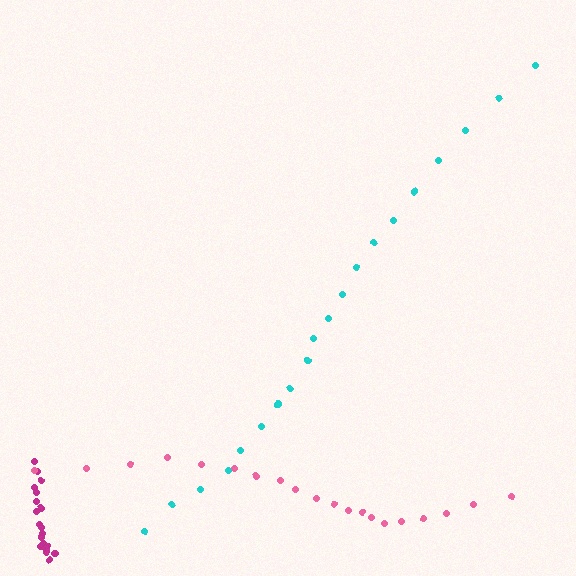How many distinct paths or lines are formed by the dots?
There are 3 distinct paths.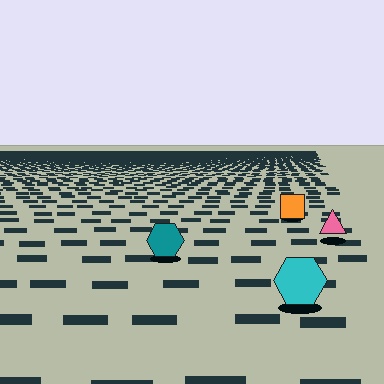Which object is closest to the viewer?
The cyan hexagon is closest. The texture marks near it are larger and more spread out.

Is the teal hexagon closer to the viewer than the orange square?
Yes. The teal hexagon is closer — you can tell from the texture gradient: the ground texture is coarser near it.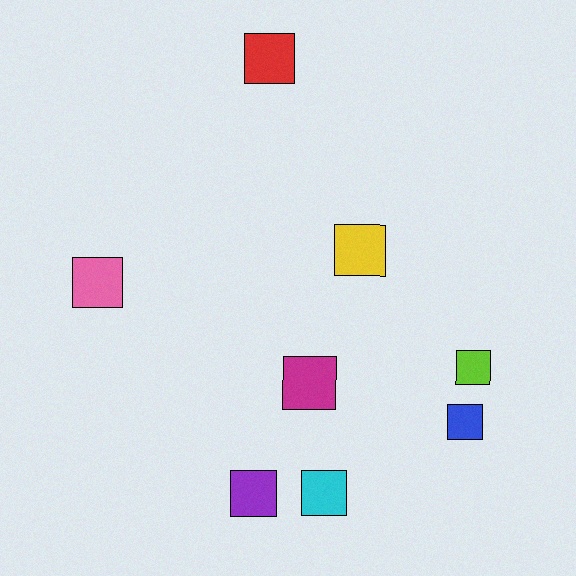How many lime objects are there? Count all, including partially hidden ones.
There is 1 lime object.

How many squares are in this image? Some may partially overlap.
There are 8 squares.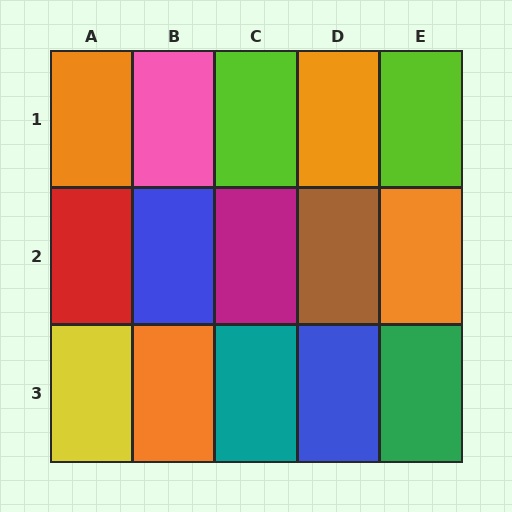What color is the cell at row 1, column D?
Orange.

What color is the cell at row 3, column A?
Yellow.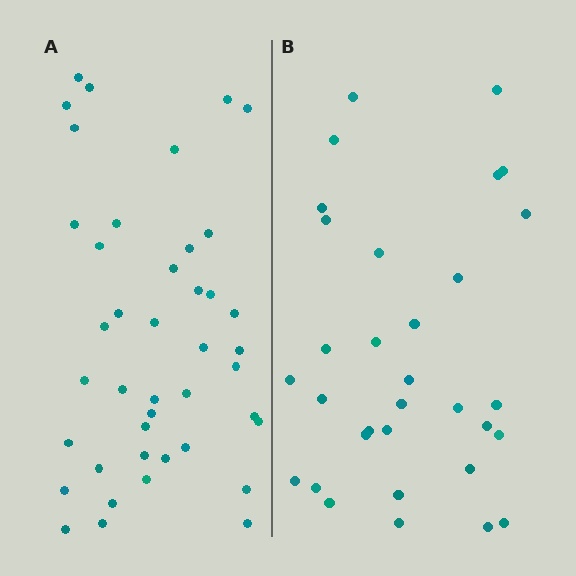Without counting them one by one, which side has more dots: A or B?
Region A (the left region) has more dots.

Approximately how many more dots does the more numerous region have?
Region A has roughly 10 or so more dots than region B.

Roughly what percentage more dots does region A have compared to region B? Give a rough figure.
About 30% more.